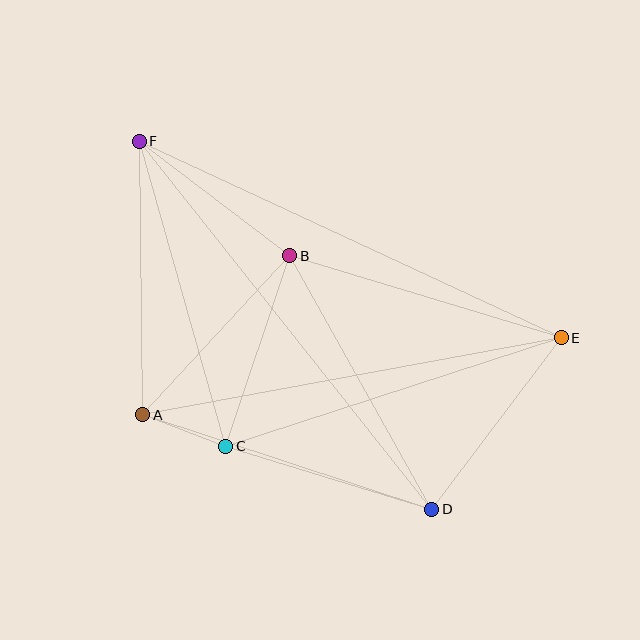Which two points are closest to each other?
Points A and C are closest to each other.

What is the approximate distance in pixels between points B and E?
The distance between B and E is approximately 284 pixels.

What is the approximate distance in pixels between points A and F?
The distance between A and F is approximately 273 pixels.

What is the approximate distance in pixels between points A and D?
The distance between A and D is approximately 304 pixels.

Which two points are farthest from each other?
Points D and F are farthest from each other.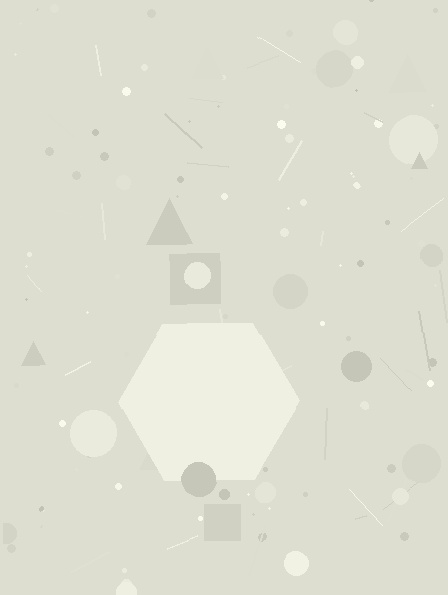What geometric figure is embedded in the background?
A hexagon is embedded in the background.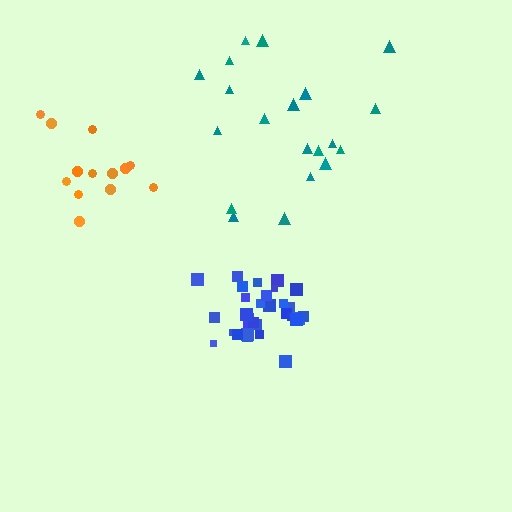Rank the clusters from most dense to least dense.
blue, orange, teal.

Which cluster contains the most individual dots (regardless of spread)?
Blue (32).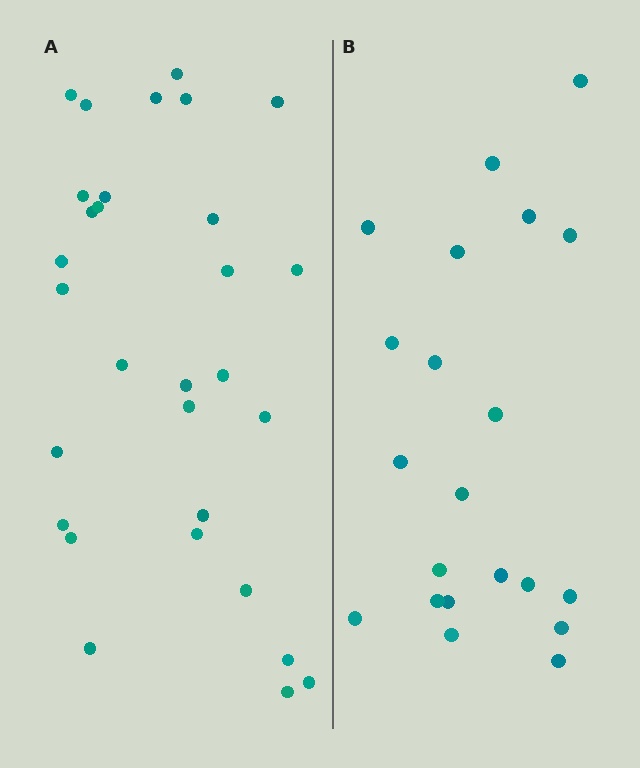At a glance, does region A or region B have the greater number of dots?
Region A (the left region) has more dots.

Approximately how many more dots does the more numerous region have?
Region A has roughly 8 or so more dots than region B.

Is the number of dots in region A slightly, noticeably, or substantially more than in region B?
Region A has noticeably more, but not dramatically so. The ratio is roughly 1.4 to 1.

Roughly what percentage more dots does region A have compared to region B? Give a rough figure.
About 45% more.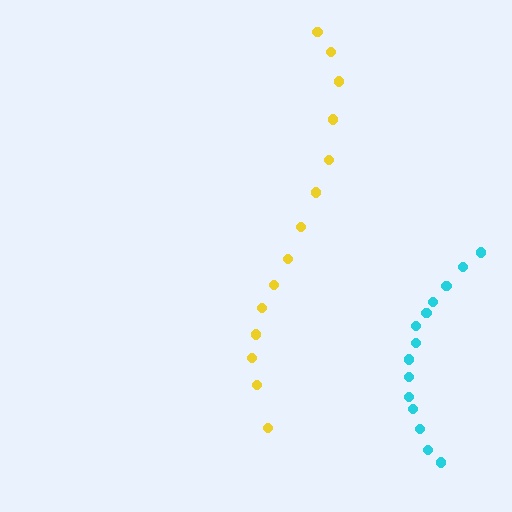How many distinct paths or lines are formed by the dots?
There are 2 distinct paths.